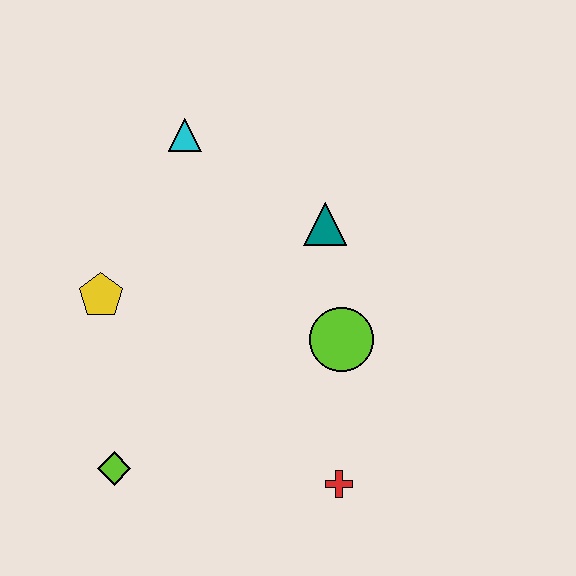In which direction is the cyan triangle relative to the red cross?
The cyan triangle is above the red cross.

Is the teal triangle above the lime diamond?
Yes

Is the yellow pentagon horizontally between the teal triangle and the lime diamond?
No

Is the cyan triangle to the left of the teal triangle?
Yes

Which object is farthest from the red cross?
The cyan triangle is farthest from the red cross.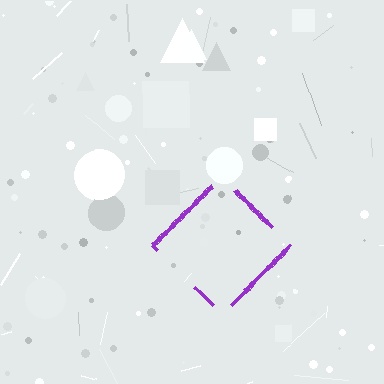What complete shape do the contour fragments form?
The contour fragments form a diamond.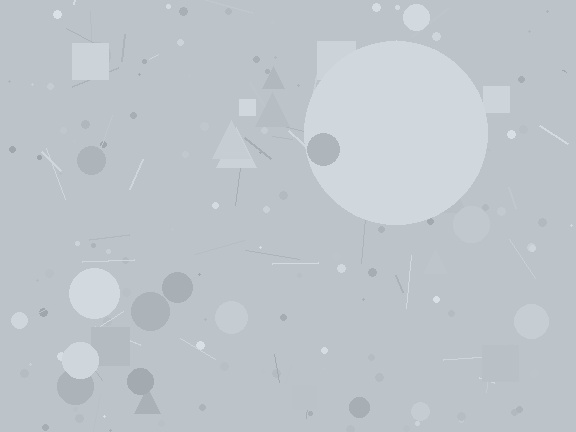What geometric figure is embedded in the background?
A circle is embedded in the background.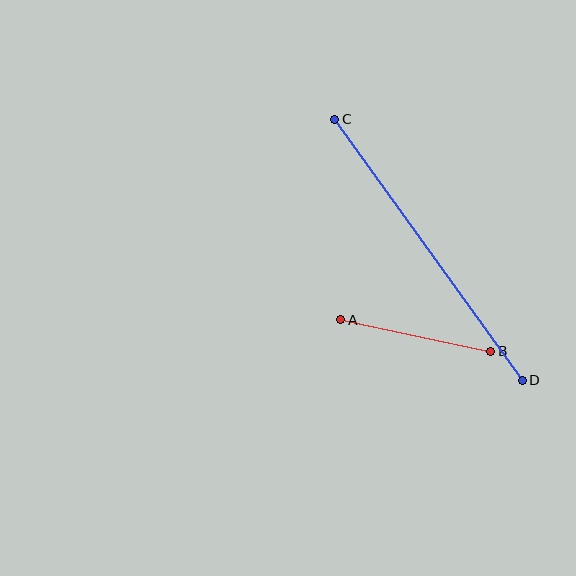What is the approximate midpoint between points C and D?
The midpoint is at approximately (428, 250) pixels.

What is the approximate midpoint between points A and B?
The midpoint is at approximately (416, 336) pixels.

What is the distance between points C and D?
The distance is approximately 321 pixels.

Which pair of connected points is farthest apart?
Points C and D are farthest apart.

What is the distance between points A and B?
The distance is approximately 153 pixels.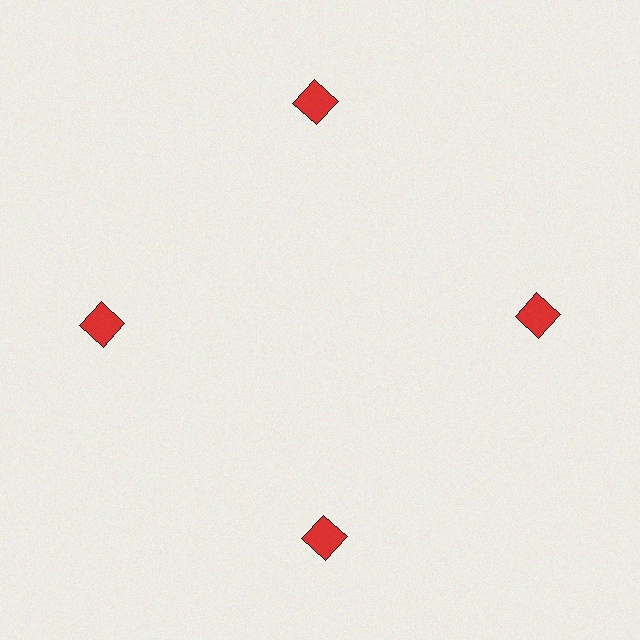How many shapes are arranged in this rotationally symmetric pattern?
There are 4 shapes, arranged in 4 groups of 1.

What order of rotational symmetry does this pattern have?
This pattern has 4-fold rotational symmetry.